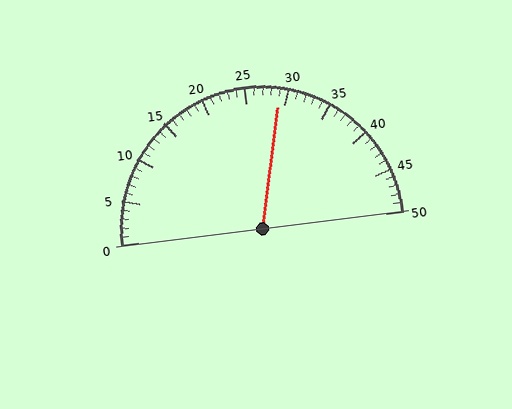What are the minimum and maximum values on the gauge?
The gauge ranges from 0 to 50.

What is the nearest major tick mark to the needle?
The nearest major tick mark is 30.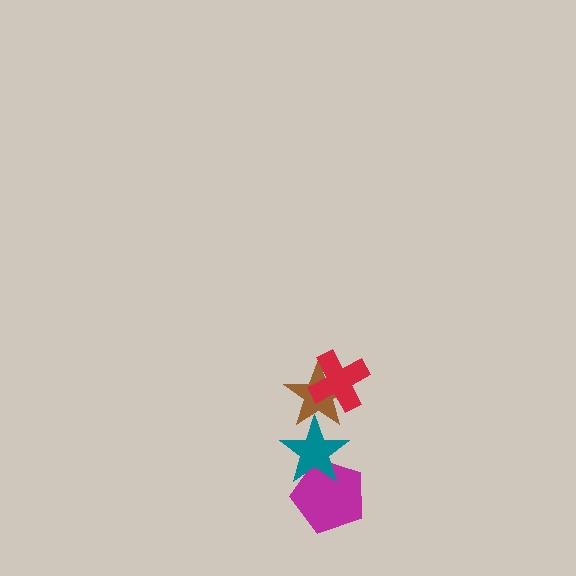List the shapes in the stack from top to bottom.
From top to bottom: the red cross, the brown star, the teal star, the magenta pentagon.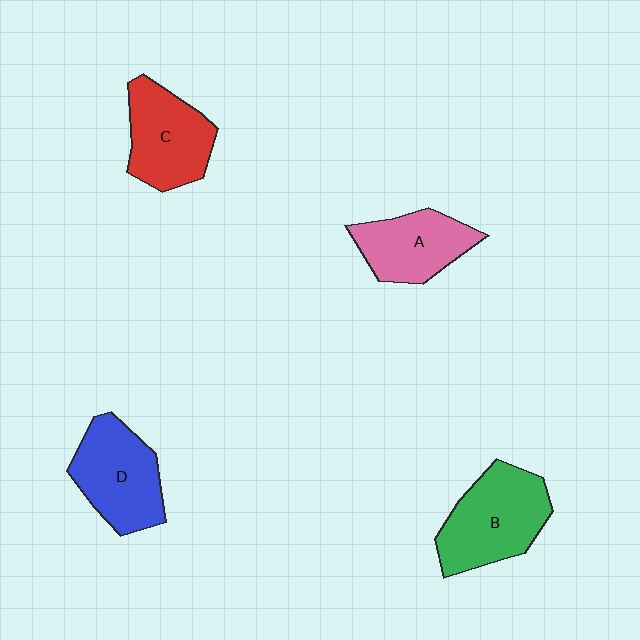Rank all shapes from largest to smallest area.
From largest to smallest: B (green), D (blue), C (red), A (pink).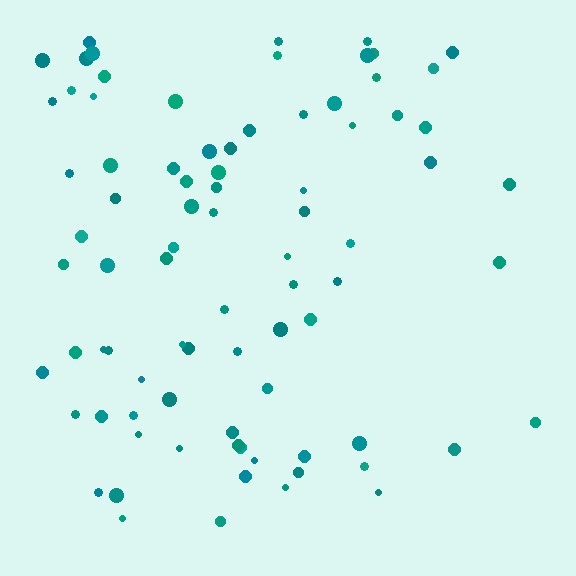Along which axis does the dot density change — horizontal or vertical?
Horizontal.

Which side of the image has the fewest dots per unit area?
The right.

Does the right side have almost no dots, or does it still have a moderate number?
Still a moderate number, just noticeably fewer than the left.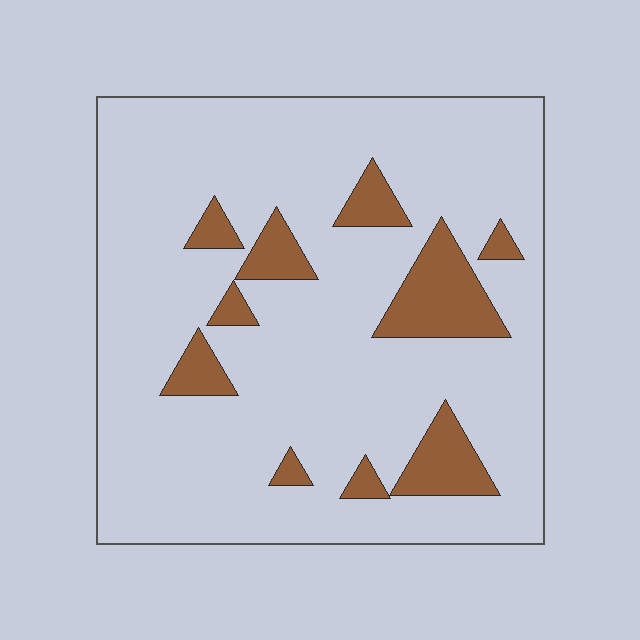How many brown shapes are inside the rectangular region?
10.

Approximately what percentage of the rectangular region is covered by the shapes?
Approximately 15%.